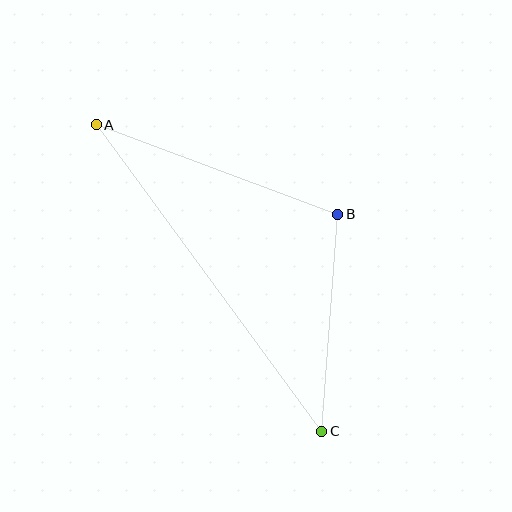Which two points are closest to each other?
Points B and C are closest to each other.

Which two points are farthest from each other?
Points A and C are farthest from each other.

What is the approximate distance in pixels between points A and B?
The distance between A and B is approximately 258 pixels.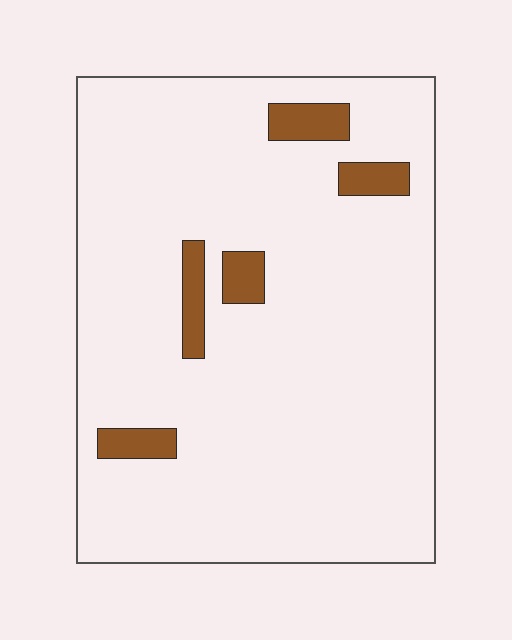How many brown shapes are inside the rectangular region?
5.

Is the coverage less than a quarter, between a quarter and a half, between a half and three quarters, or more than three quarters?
Less than a quarter.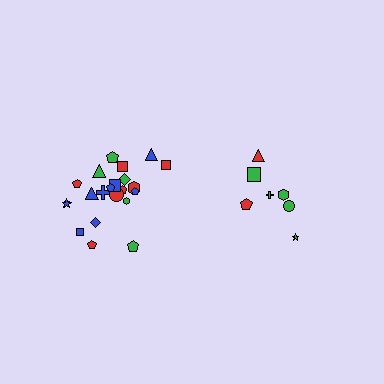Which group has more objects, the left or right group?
The left group.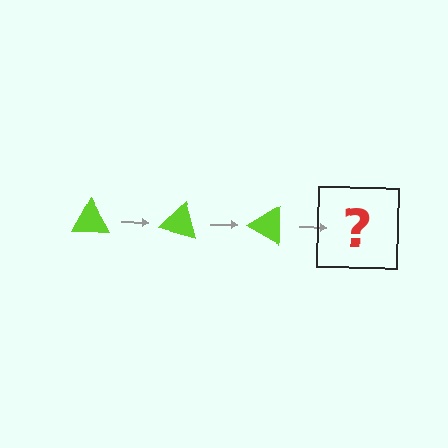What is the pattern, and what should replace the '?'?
The pattern is that the triangle rotates 15 degrees each step. The '?' should be a lime triangle rotated 45 degrees.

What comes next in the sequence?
The next element should be a lime triangle rotated 45 degrees.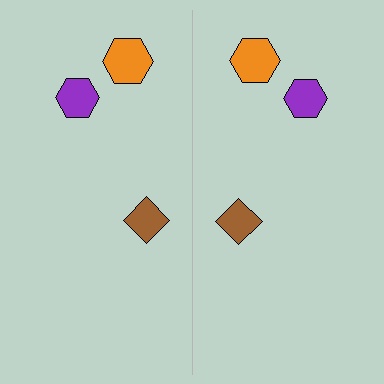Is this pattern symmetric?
Yes, this pattern has bilateral (reflection) symmetry.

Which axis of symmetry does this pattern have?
The pattern has a vertical axis of symmetry running through the center of the image.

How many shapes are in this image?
There are 6 shapes in this image.